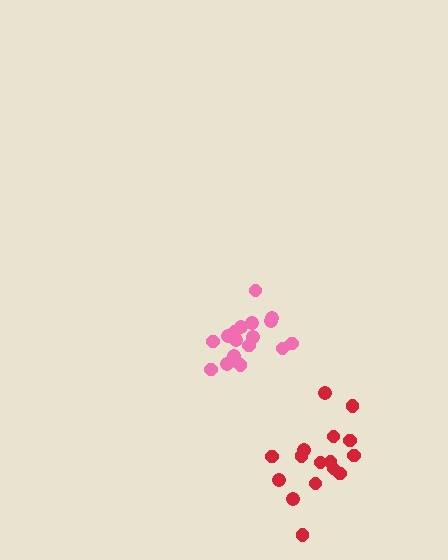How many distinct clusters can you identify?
There are 2 distinct clusters.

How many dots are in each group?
Group 1: 18 dots, Group 2: 16 dots (34 total).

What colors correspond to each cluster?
The clusters are colored: pink, red.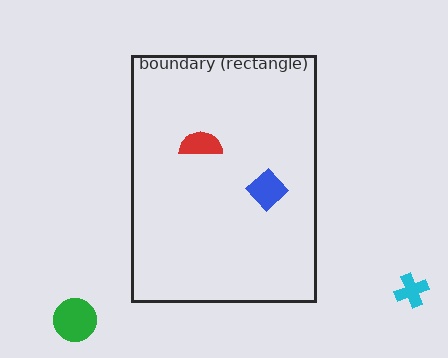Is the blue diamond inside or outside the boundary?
Inside.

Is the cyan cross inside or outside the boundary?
Outside.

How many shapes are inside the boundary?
2 inside, 2 outside.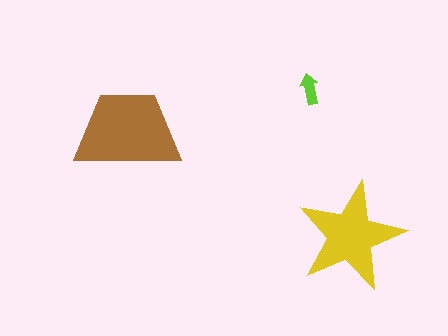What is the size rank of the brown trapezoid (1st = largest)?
1st.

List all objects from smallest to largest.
The lime arrow, the yellow star, the brown trapezoid.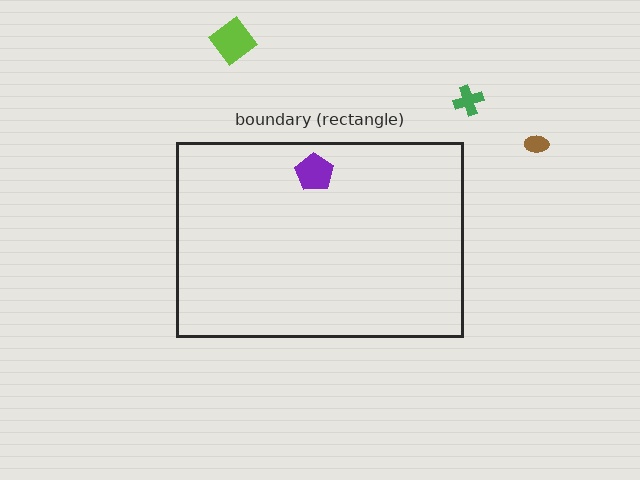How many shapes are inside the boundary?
1 inside, 3 outside.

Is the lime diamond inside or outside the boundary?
Outside.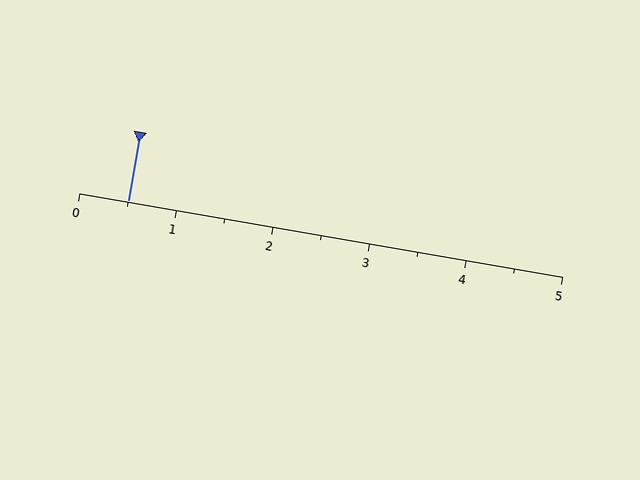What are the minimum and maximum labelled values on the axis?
The axis runs from 0 to 5.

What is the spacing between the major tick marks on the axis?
The major ticks are spaced 1 apart.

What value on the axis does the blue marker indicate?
The marker indicates approximately 0.5.